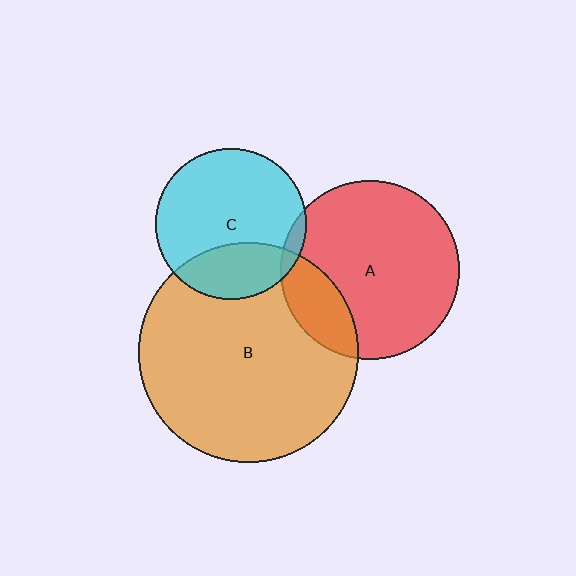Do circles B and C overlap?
Yes.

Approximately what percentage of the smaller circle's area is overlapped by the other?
Approximately 30%.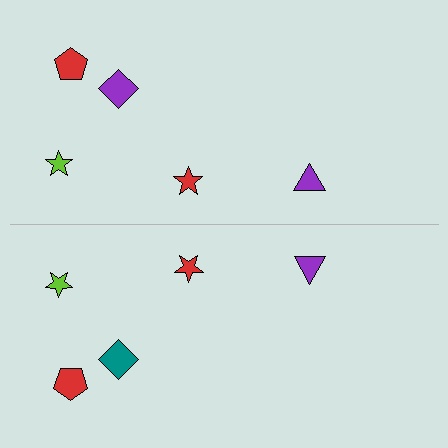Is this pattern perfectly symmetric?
No, the pattern is not perfectly symmetric. The teal diamond on the bottom side breaks the symmetry — its mirror counterpart is purple.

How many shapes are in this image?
There are 10 shapes in this image.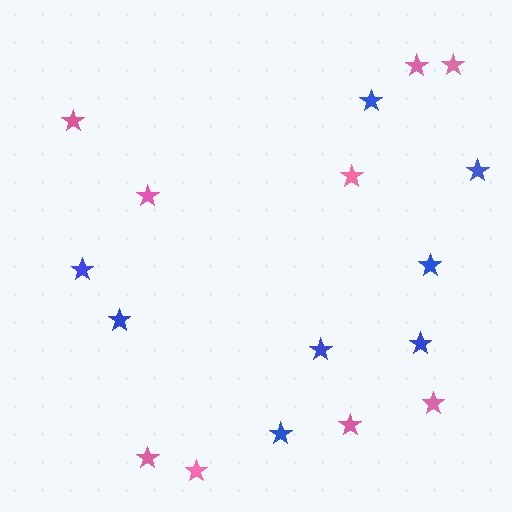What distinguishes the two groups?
There are 2 groups: one group of blue stars (8) and one group of pink stars (9).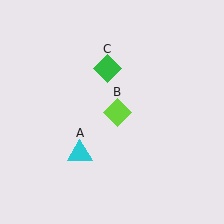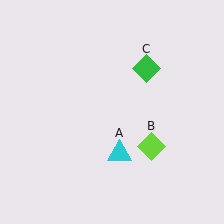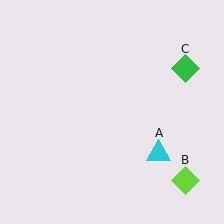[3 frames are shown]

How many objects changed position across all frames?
3 objects changed position: cyan triangle (object A), lime diamond (object B), green diamond (object C).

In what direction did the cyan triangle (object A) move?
The cyan triangle (object A) moved right.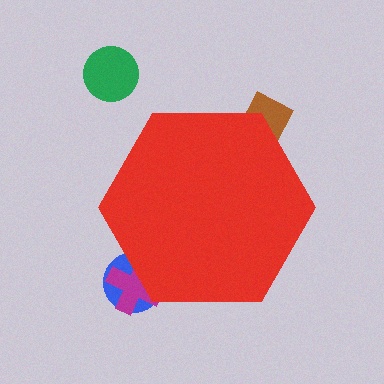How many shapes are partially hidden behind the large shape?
3 shapes are partially hidden.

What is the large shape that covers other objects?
A red hexagon.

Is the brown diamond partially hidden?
Yes, the brown diamond is partially hidden behind the red hexagon.